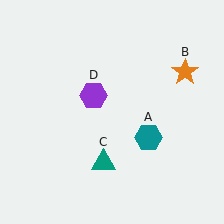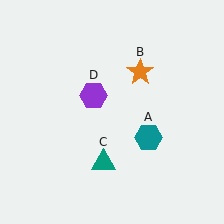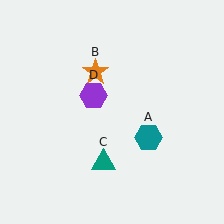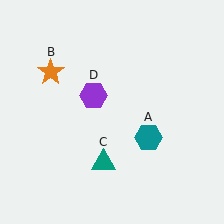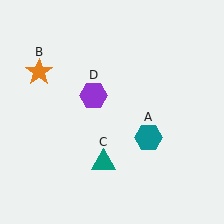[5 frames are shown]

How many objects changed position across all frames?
1 object changed position: orange star (object B).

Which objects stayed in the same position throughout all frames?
Teal hexagon (object A) and teal triangle (object C) and purple hexagon (object D) remained stationary.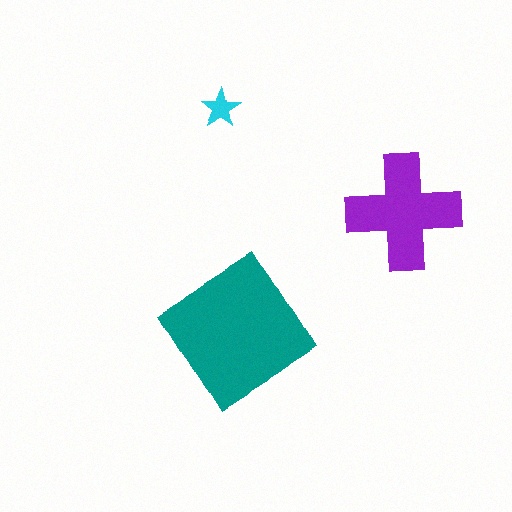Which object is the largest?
The teal diamond.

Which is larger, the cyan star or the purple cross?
The purple cross.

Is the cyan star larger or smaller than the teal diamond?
Smaller.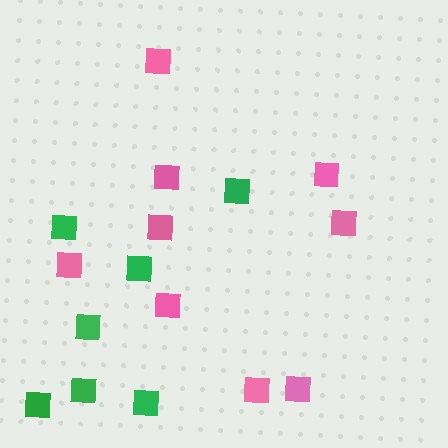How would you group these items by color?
There are 2 groups: one group of pink squares (9) and one group of green squares (7).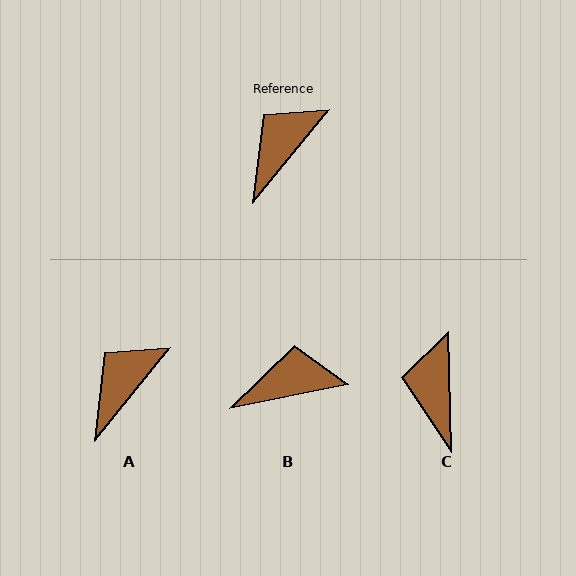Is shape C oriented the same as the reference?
No, it is off by about 40 degrees.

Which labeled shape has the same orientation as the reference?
A.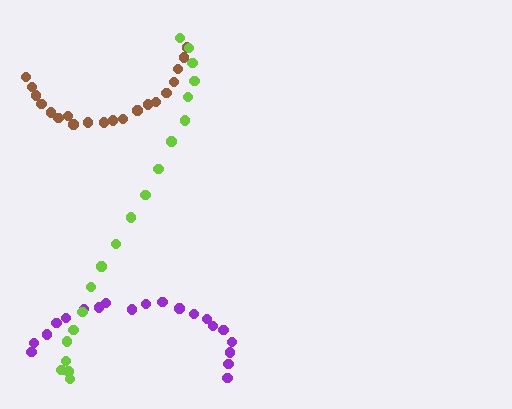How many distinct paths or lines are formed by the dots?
There are 3 distinct paths.